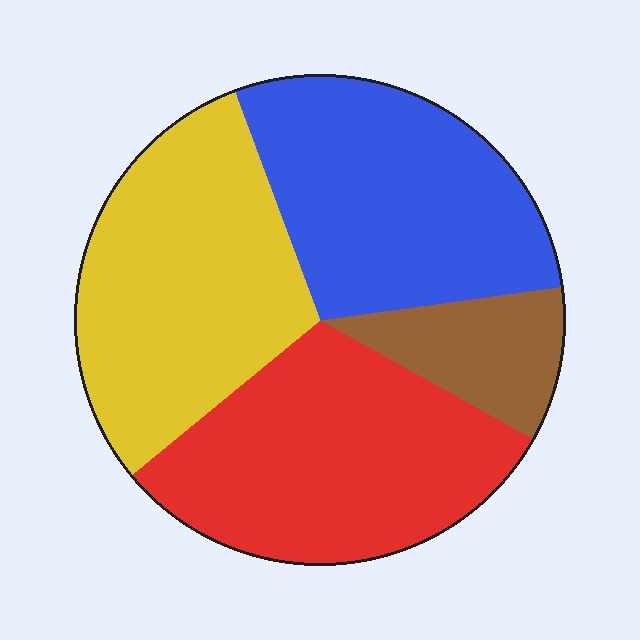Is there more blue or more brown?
Blue.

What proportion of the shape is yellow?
Yellow covers 30% of the shape.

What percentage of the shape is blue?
Blue covers 29% of the shape.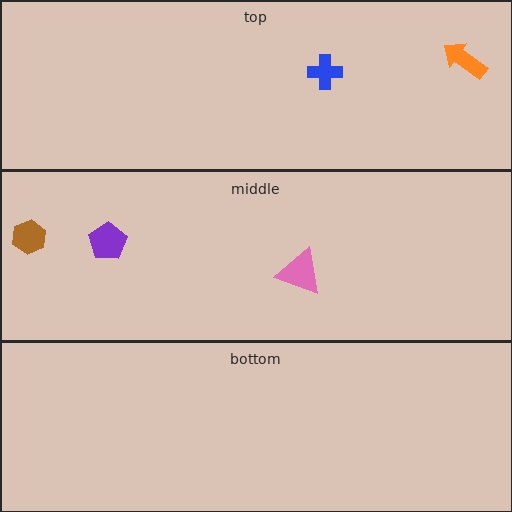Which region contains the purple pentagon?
The middle region.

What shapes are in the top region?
The orange arrow, the blue cross.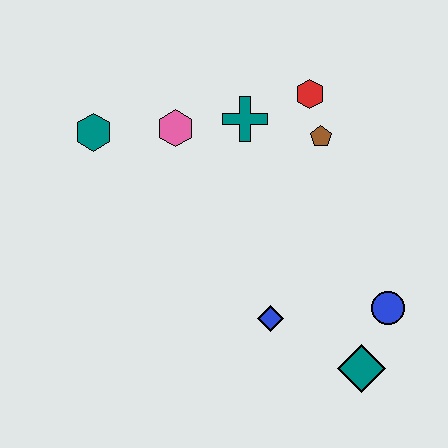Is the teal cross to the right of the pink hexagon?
Yes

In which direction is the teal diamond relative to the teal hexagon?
The teal diamond is to the right of the teal hexagon.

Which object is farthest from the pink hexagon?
The teal diamond is farthest from the pink hexagon.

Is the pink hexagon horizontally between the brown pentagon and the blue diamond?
No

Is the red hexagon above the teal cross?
Yes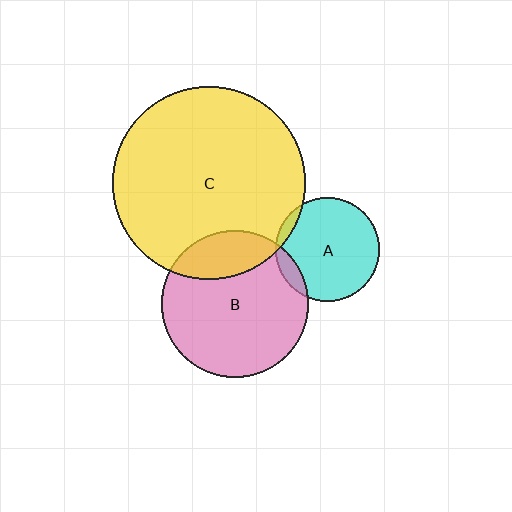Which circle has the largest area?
Circle C (yellow).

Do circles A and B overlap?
Yes.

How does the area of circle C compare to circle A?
Approximately 3.5 times.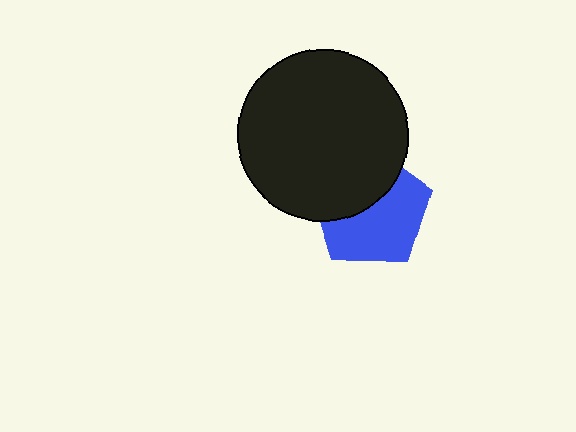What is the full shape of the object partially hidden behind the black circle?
The partially hidden object is a blue pentagon.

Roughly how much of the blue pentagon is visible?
About half of it is visible (roughly 58%).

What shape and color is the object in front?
The object in front is a black circle.